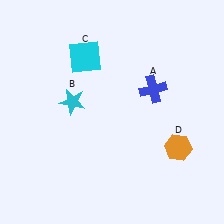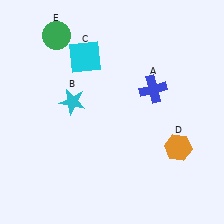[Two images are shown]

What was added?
A green circle (E) was added in Image 2.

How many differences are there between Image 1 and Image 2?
There is 1 difference between the two images.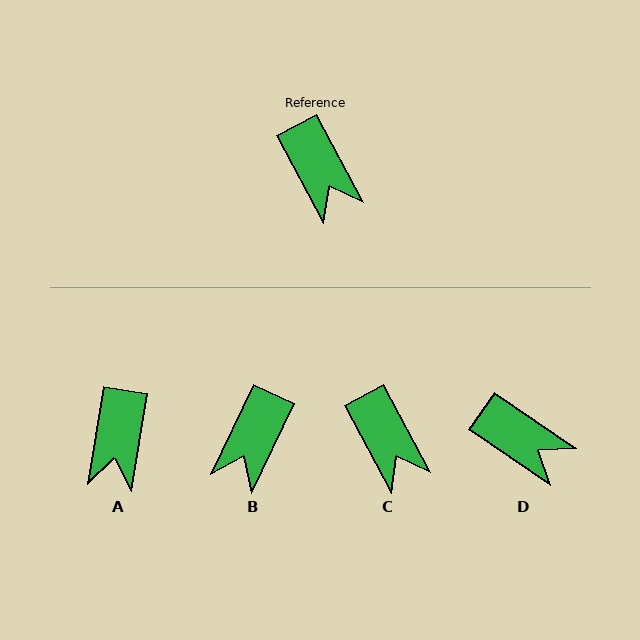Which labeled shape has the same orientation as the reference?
C.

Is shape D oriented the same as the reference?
No, it is off by about 27 degrees.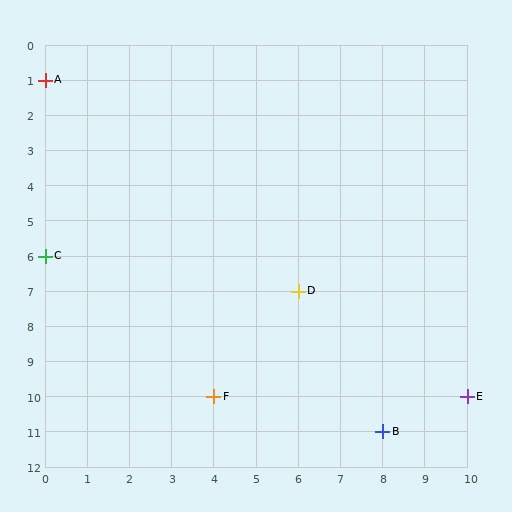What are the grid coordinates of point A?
Point A is at grid coordinates (0, 1).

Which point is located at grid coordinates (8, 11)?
Point B is at (8, 11).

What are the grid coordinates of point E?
Point E is at grid coordinates (10, 10).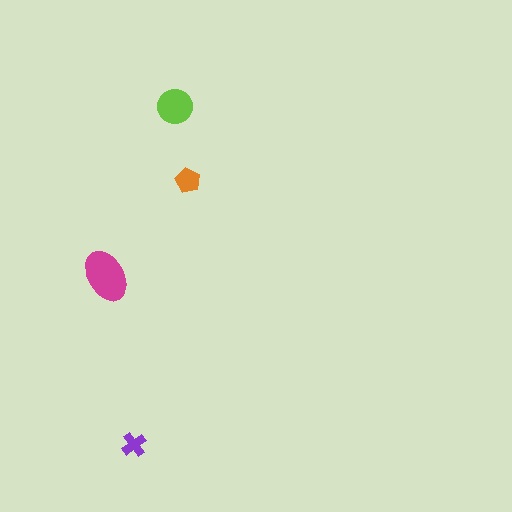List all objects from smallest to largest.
The purple cross, the orange pentagon, the lime circle, the magenta ellipse.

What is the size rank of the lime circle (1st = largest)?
2nd.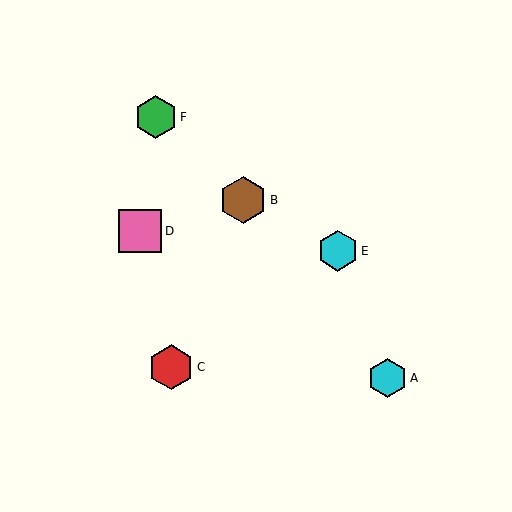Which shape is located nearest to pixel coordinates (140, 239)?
The pink square (labeled D) at (140, 231) is nearest to that location.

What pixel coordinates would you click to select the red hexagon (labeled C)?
Click at (171, 367) to select the red hexagon C.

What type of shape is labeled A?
Shape A is a cyan hexagon.